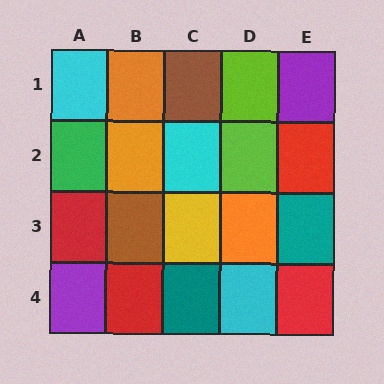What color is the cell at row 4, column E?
Red.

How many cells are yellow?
1 cell is yellow.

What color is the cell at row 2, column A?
Green.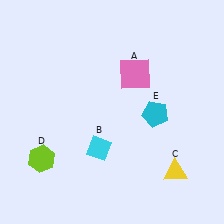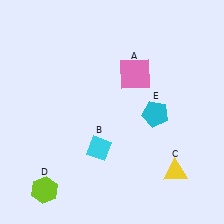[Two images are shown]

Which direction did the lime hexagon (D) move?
The lime hexagon (D) moved down.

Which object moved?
The lime hexagon (D) moved down.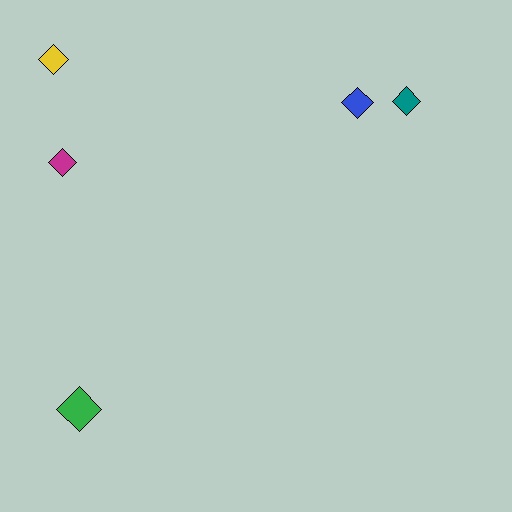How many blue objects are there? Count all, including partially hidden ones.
There is 1 blue object.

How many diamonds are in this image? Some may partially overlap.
There are 5 diamonds.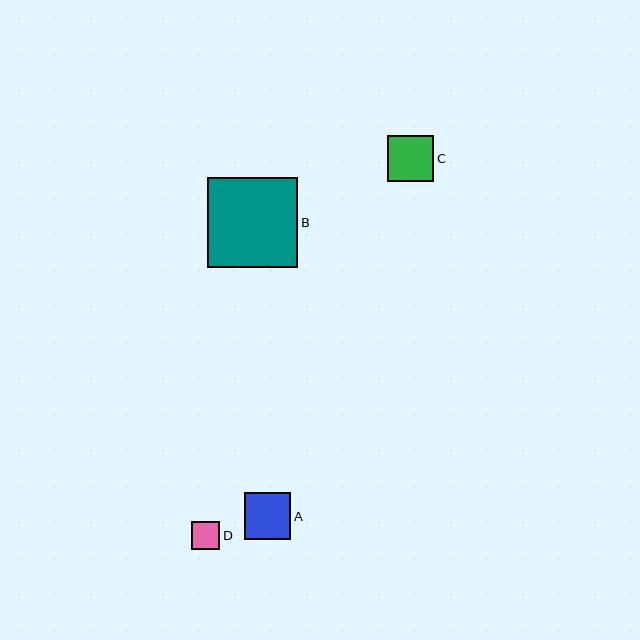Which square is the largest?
Square B is the largest with a size of approximately 90 pixels.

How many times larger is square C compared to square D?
Square C is approximately 1.6 times the size of square D.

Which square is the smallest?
Square D is the smallest with a size of approximately 28 pixels.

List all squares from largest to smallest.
From largest to smallest: B, A, C, D.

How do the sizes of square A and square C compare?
Square A and square C are approximately the same size.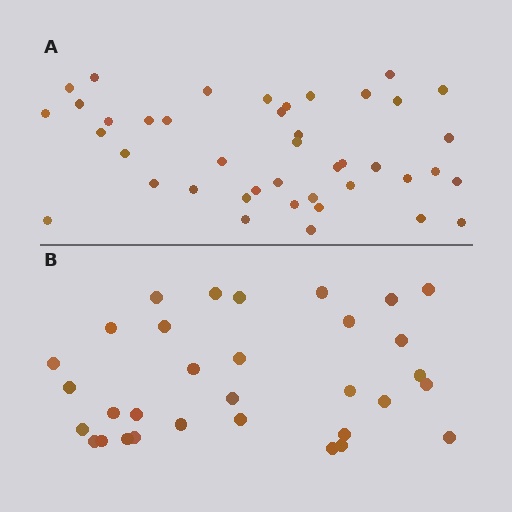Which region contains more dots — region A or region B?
Region A (the top region) has more dots.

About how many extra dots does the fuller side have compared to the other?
Region A has roughly 10 or so more dots than region B.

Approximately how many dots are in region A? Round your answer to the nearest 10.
About 40 dots. (The exact count is 42, which rounds to 40.)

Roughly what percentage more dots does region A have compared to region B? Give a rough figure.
About 30% more.